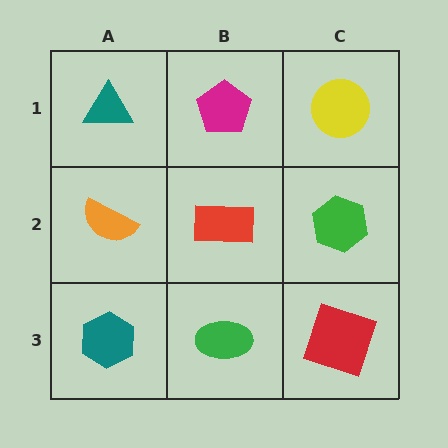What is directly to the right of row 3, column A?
A green ellipse.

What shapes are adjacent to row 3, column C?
A green hexagon (row 2, column C), a green ellipse (row 3, column B).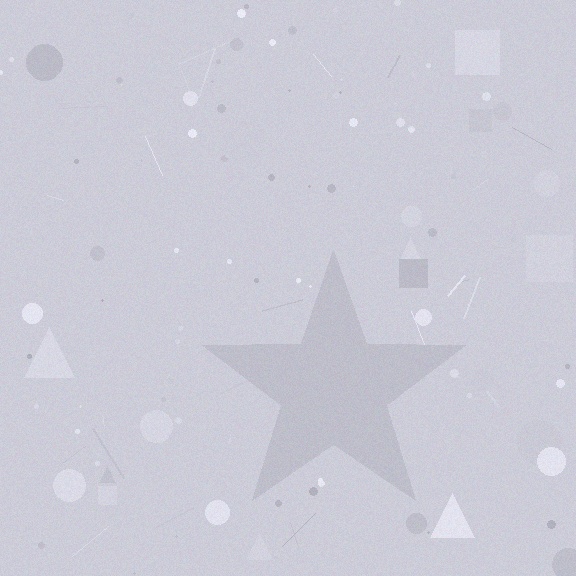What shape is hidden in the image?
A star is hidden in the image.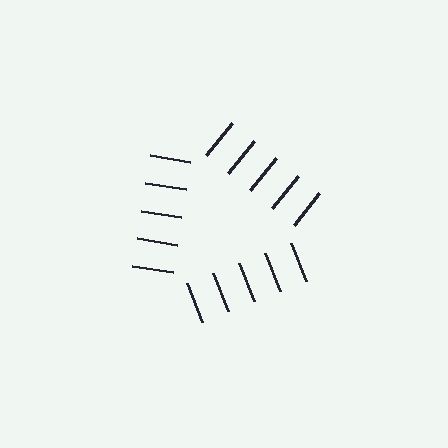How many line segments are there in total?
15 — 5 along each of the 3 edges.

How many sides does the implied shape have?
3 sides — the line-ends trace a triangle.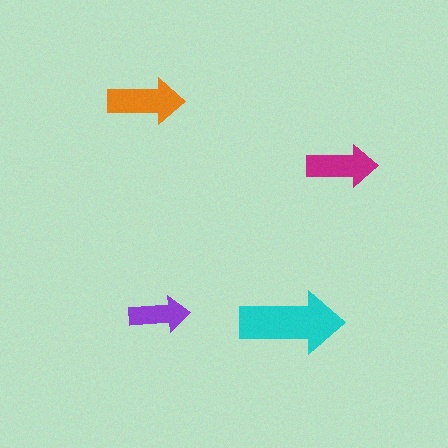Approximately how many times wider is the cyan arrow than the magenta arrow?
About 1.5 times wider.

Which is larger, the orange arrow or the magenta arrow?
The orange one.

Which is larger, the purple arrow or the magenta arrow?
The magenta one.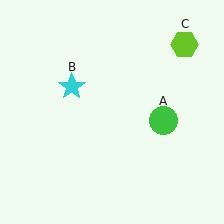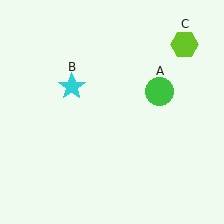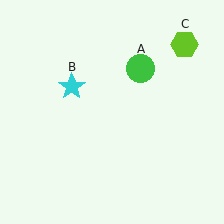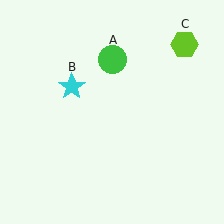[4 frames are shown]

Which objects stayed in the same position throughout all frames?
Cyan star (object B) and lime hexagon (object C) remained stationary.